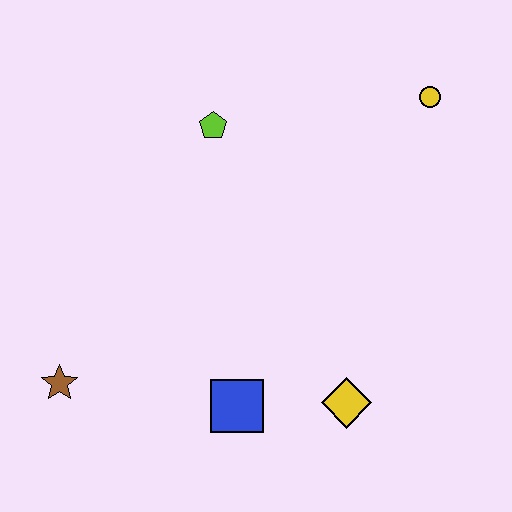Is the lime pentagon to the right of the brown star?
Yes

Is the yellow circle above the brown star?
Yes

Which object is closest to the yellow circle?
The lime pentagon is closest to the yellow circle.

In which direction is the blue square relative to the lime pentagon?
The blue square is below the lime pentagon.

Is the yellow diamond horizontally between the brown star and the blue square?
No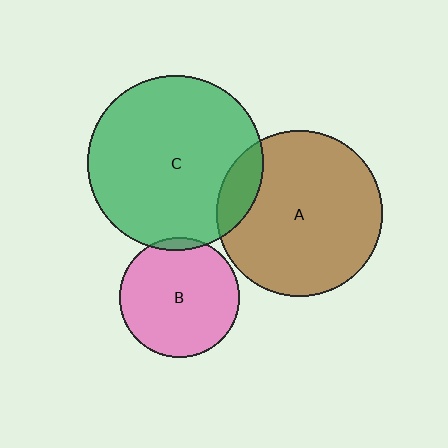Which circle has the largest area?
Circle C (green).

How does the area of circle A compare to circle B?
Approximately 1.9 times.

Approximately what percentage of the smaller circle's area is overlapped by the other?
Approximately 5%.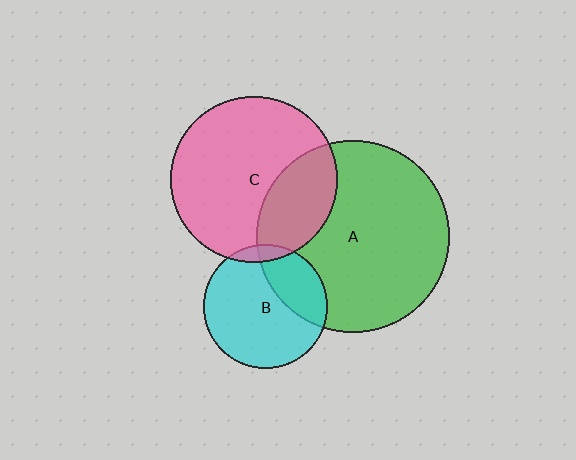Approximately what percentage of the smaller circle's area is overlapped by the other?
Approximately 30%.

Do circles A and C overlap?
Yes.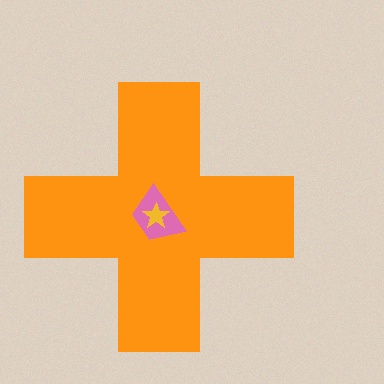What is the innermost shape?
The yellow star.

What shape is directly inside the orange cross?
The pink trapezoid.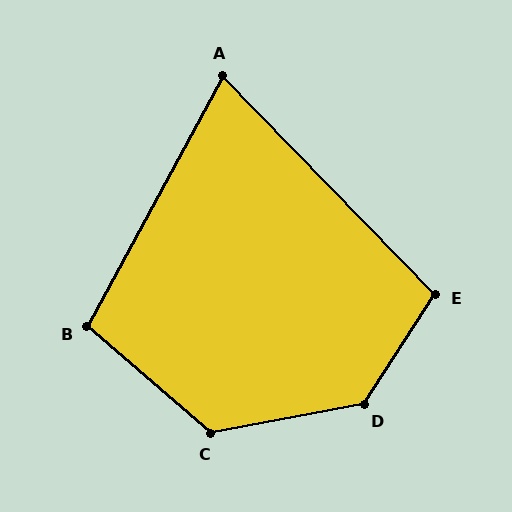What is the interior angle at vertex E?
Approximately 103 degrees (obtuse).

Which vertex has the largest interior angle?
D, at approximately 134 degrees.